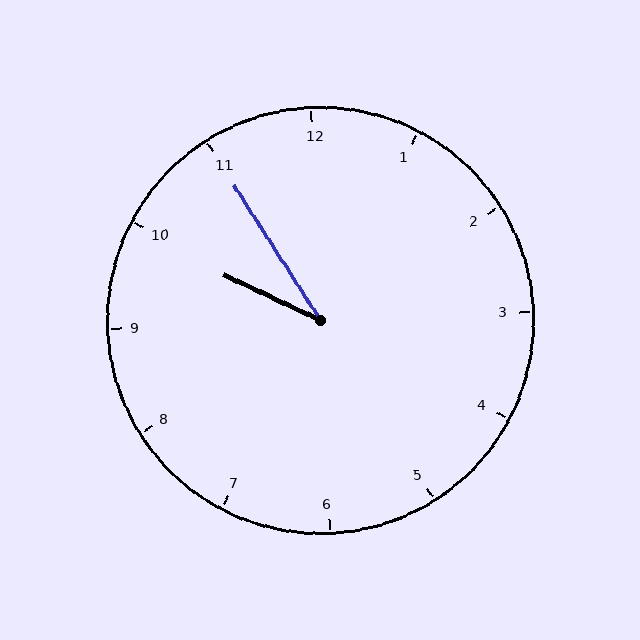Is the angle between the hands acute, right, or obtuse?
It is acute.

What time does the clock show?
9:55.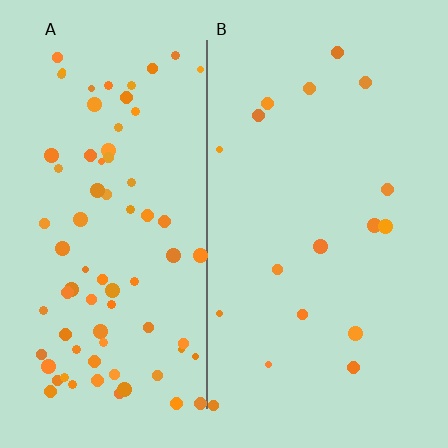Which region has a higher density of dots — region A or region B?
A (the left).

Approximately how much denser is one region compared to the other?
Approximately 4.4× — region A over region B.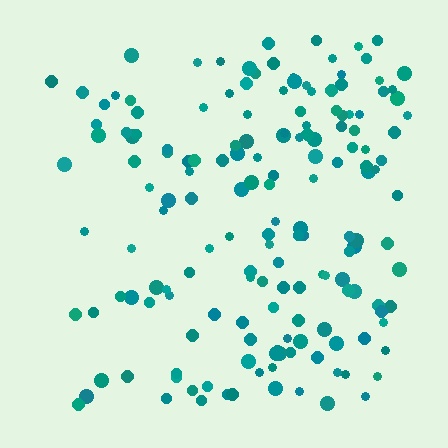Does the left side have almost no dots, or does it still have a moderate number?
Still a moderate number, just noticeably fewer than the right.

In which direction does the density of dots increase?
From left to right, with the right side densest.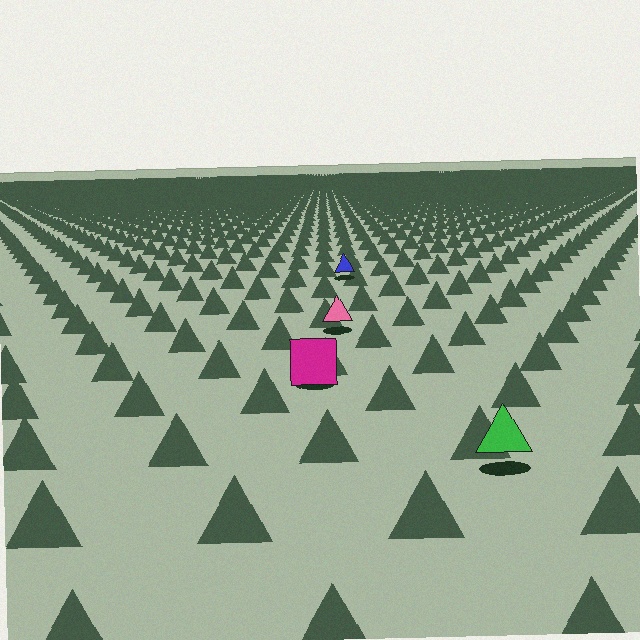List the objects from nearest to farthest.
From nearest to farthest: the green triangle, the magenta square, the pink triangle, the blue triangle.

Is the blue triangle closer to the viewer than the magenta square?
No. The magenta square is closer — you can tell from the texture gradient: the ground texture is coarser near it.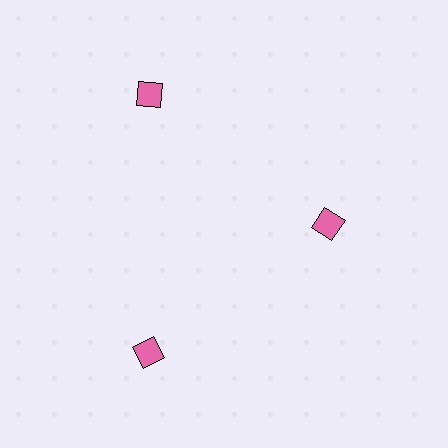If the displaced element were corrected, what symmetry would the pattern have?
It would have 3-fold rotational symmetry — the pattern would map onto itself every 120 degrees.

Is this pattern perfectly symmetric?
No. The 3 pink diamonds are arranged in a ring, but one element near the 3 o'clock position is pulled inward toward the center, breaking the 3-fold rotational symmetry.